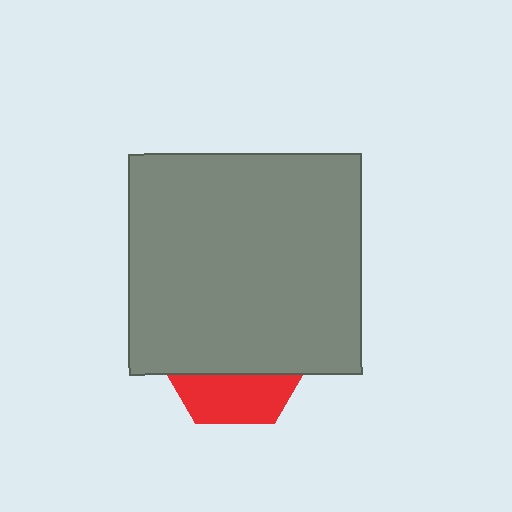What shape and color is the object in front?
The object in front is a gray rectangle.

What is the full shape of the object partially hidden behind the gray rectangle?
The partially hidden object is a red hexagon.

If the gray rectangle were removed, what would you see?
You would see the complete red hexagon.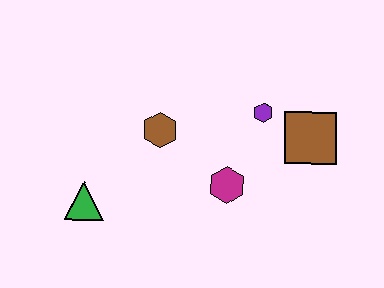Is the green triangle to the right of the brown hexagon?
No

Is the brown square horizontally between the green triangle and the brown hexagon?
No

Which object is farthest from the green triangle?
The brown square is farthest from the green triangle.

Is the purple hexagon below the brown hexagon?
No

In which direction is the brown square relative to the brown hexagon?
The brown square is to the right of the brown hexagon.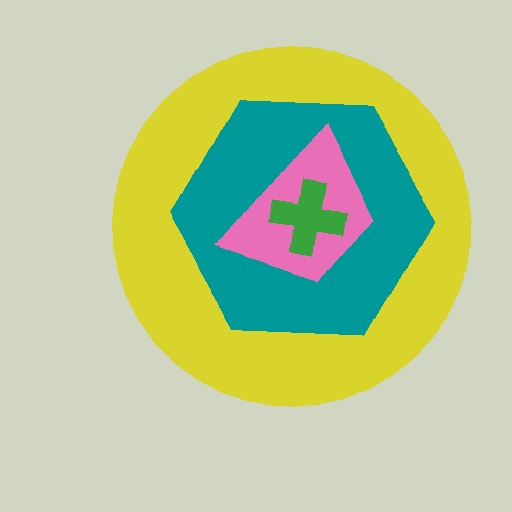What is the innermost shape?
The green cross.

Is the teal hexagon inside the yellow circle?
Yes.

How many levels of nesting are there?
4.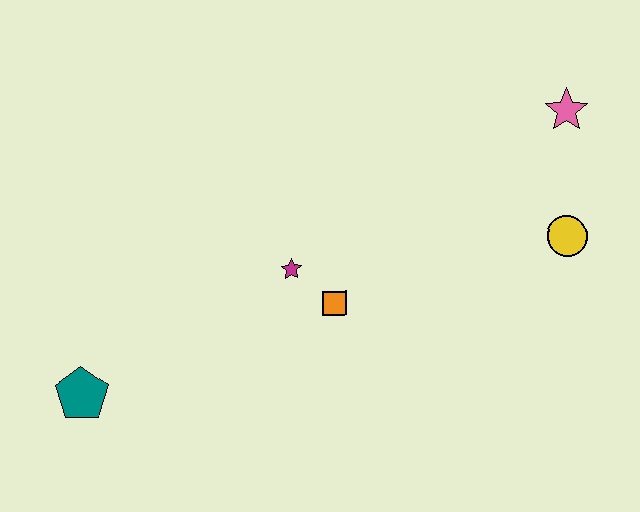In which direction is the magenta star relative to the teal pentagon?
The magenta star is to the right of the teal pentagon.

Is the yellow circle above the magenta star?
Yes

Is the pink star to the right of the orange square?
Yes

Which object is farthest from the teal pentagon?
The pink star is farthest from the teal pentagon.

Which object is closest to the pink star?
The yellow circle is closest to the pink star.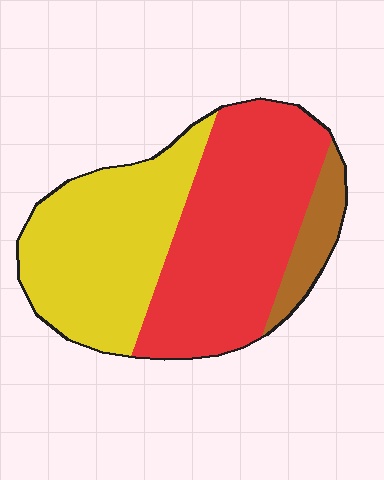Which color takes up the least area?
Brown, at roughly 10%.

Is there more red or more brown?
Red.